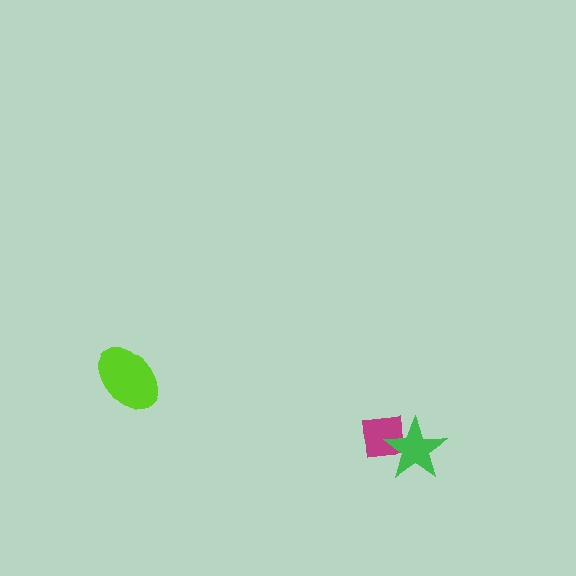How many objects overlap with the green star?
1 object overlaps with the green star.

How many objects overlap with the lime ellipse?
0 objects overlap with the lime ellipse.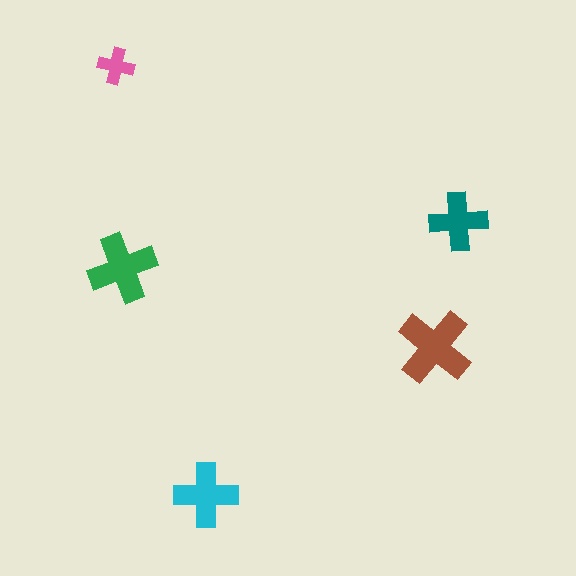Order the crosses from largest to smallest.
the brown one, the green one, the cyan one, the teal one, the pink one.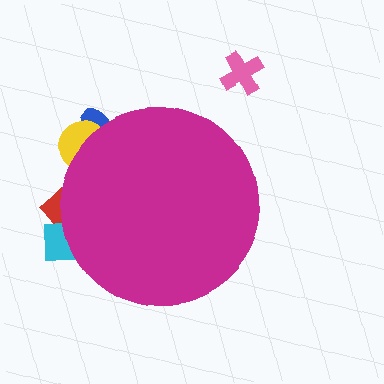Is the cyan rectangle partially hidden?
Yes, the cyan rectangle is partially hidden behind the magenta circle.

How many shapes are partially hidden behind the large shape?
4 shapes are partially hidden.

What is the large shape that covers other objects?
A magenta circle.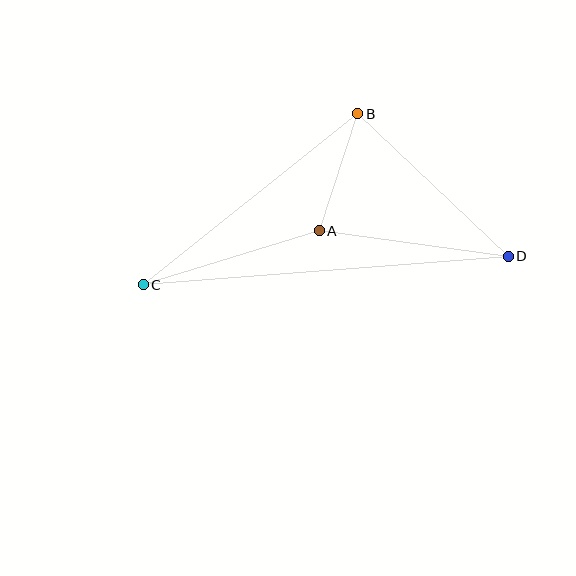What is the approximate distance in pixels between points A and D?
The distance between A and D is approximately 191 pixels.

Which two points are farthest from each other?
Points C and D are farthest from each other.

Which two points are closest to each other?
Points A and B are closest to each other.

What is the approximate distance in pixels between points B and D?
The distance between B and D is approximately 207 pixels.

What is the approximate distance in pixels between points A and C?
The distance between A and C is approximately 184 pixels.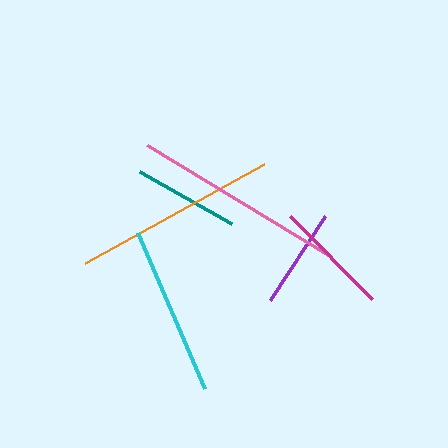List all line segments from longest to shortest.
From longest to shortest: pink, orange, cyan, magenta, teal, purple.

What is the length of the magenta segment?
The magenta segment is approximately 117 pixels long.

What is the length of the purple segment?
The purple segment is approximately 101 pixels long.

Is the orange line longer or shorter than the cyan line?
The orange line is longer than the cyan line.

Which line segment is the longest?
The pink line is the longest at approximately 214 pixels.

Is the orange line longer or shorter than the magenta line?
The orange line is longer than the magenta line.